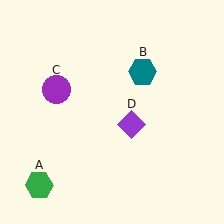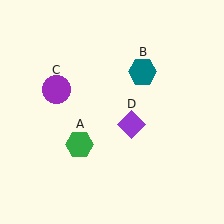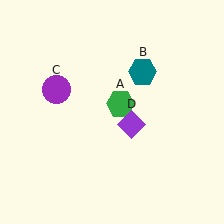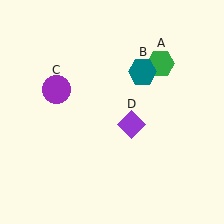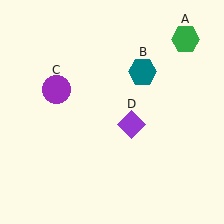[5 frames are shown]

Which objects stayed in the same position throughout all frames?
Teal hexagon (object B) and purple circle (object C) and purple diamond (object D) remained stationary.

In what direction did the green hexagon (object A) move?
The green hexagon (object A) moved up and to the right.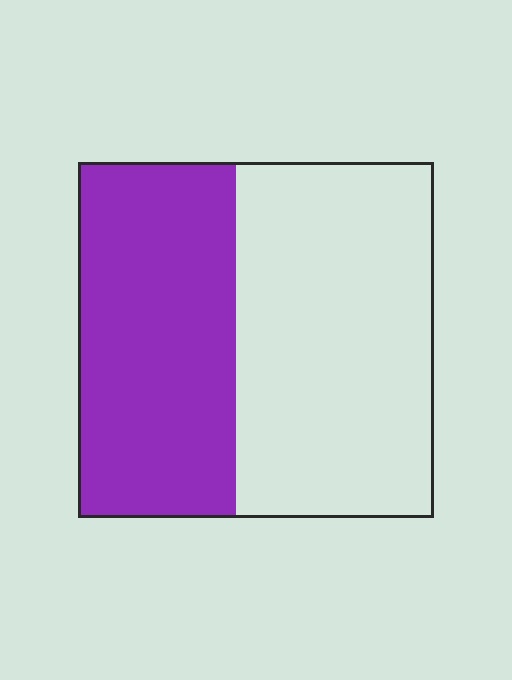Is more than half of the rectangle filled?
No.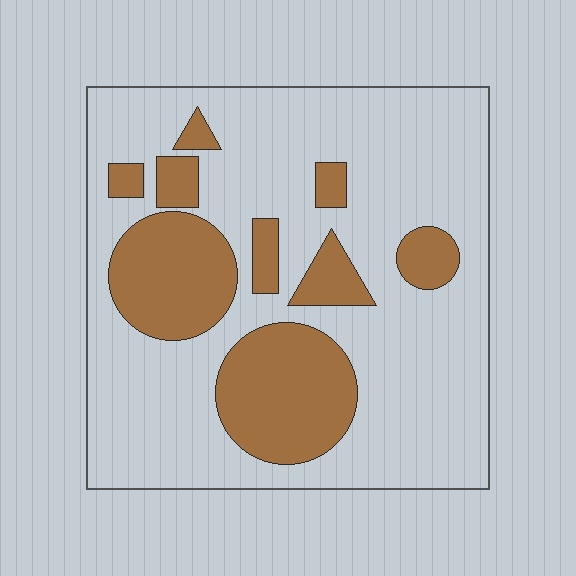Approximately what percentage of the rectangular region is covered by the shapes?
Approximately 25%.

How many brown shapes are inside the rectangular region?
9.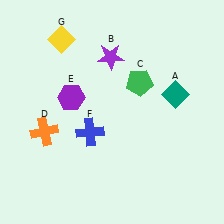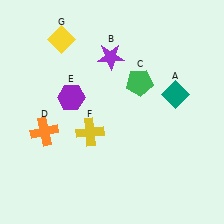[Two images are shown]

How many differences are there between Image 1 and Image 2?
There is 1 difference between the two images.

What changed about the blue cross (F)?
In Image 1, F is blue. In Image 2, it changed to yellow.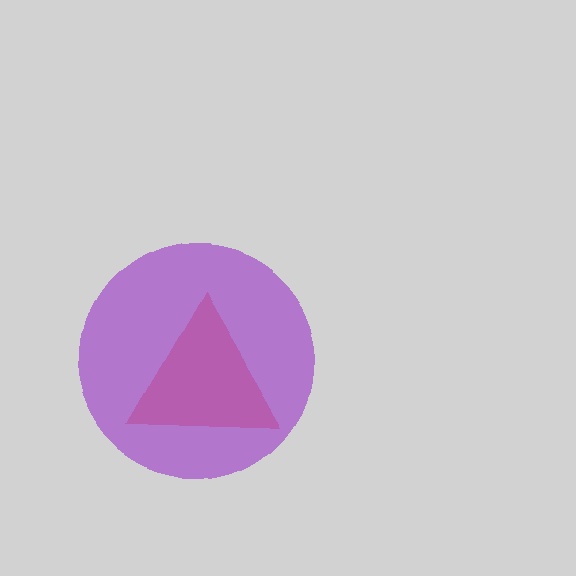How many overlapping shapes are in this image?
There are 2 overlapping shapes in the image.